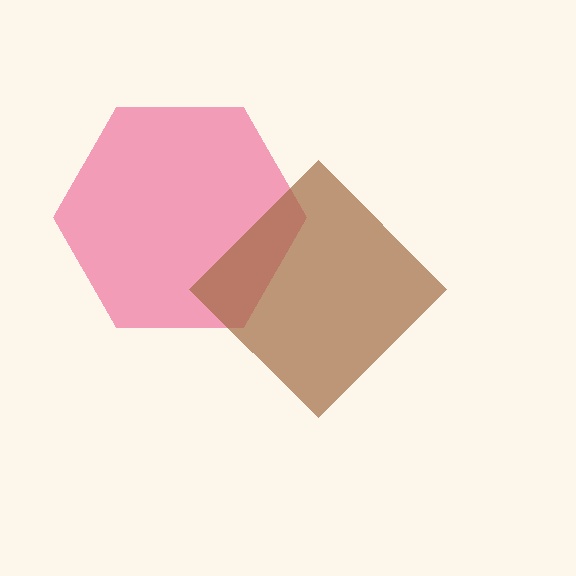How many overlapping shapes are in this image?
There are 2 overlapping shapes in the image.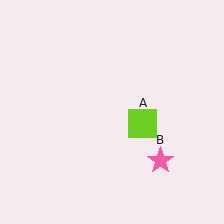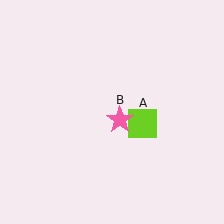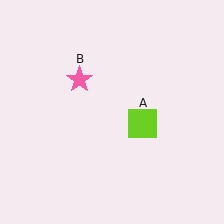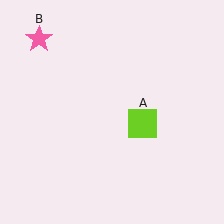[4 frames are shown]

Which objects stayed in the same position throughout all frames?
Lime square (object A) remained stationary.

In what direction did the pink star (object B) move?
The pink star (object B) moved up and to the left.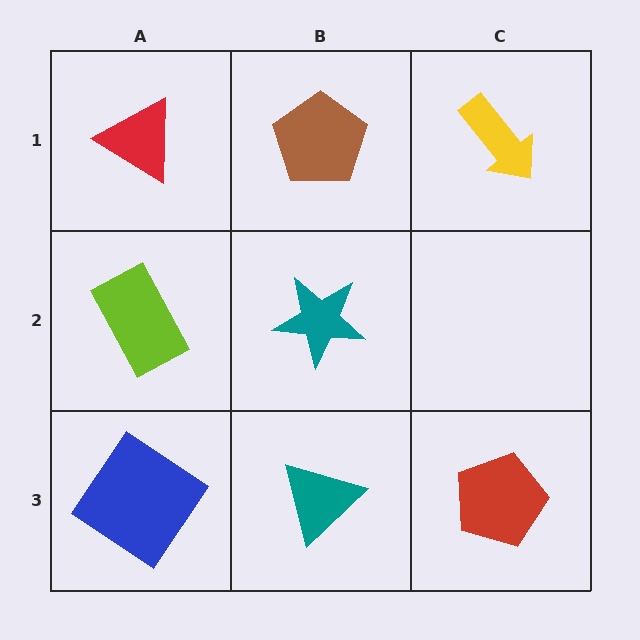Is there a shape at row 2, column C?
No, that cell is empty.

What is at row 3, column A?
A blue diamond.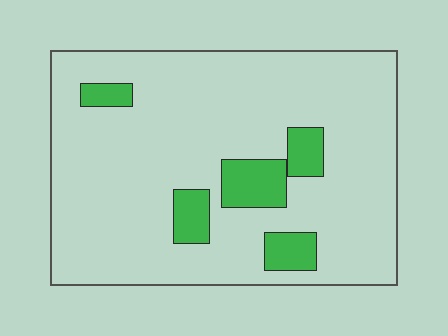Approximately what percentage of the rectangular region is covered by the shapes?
Approximately 15%.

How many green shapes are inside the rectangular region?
5.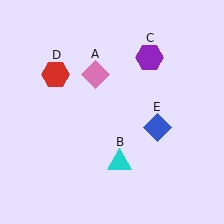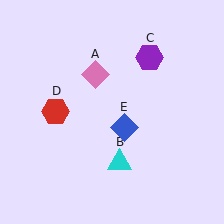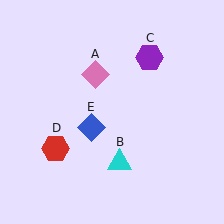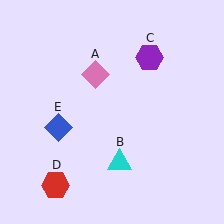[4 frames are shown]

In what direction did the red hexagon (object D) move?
The red hexagon (object D) moved down.